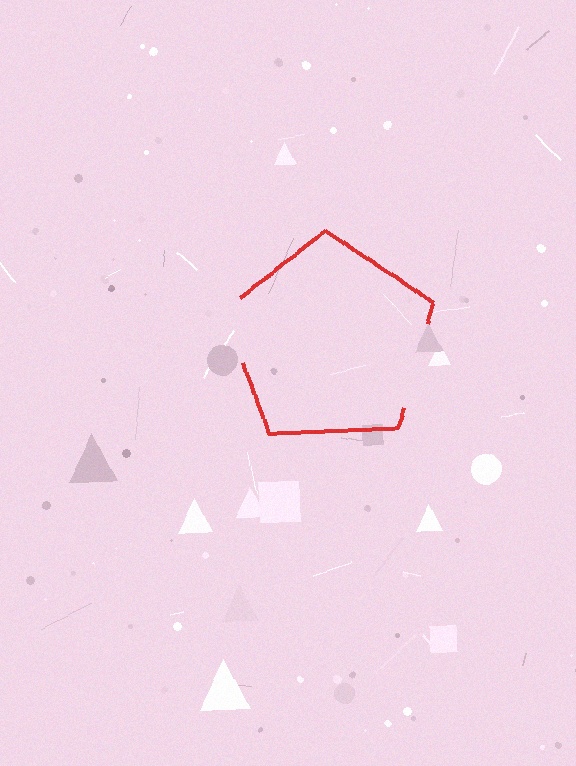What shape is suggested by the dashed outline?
The dashed outline suggests a pentagon.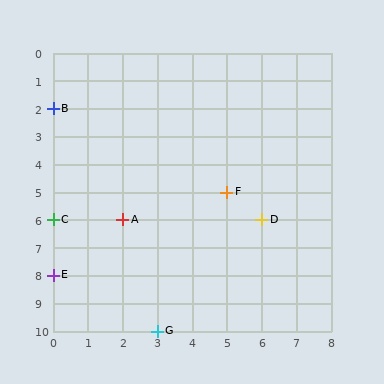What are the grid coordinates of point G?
Point G is at grid coordinates (3, 10).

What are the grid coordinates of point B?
Point B is at grid coordinates (0, 2).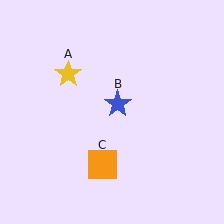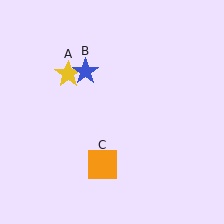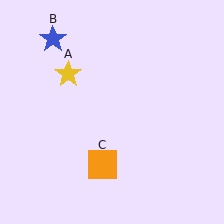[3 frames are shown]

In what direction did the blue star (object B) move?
The blue star (object B) moved up and to the left.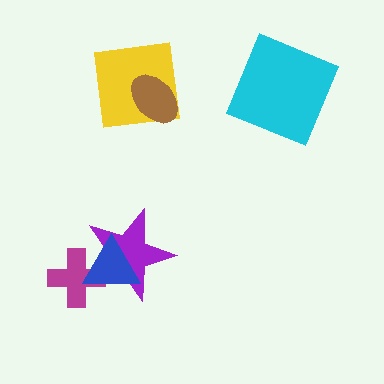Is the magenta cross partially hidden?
Yes, it is partially covered by another shape.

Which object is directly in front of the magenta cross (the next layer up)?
The purple star is directly in front of the magenta cross.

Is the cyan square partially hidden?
No, no other shape covers it.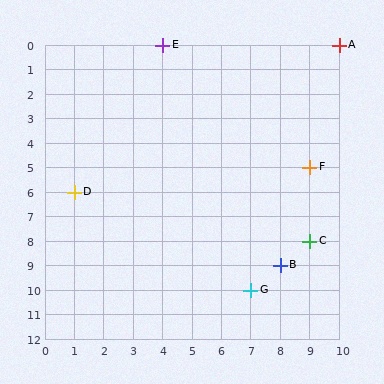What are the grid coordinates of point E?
Point E is at grid coordinates (4, 0).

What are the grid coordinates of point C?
Point C is at grid coordinates (9, 8).